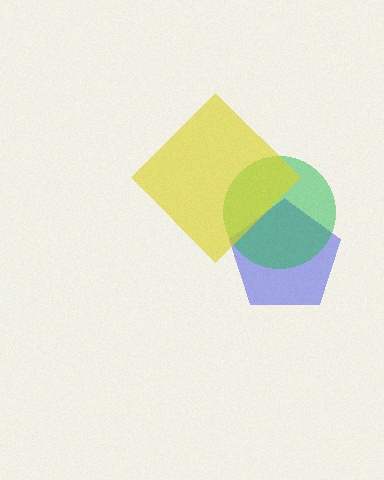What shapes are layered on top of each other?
The layered shapes are: a blue pentagon, a green circle, a yellow diamond.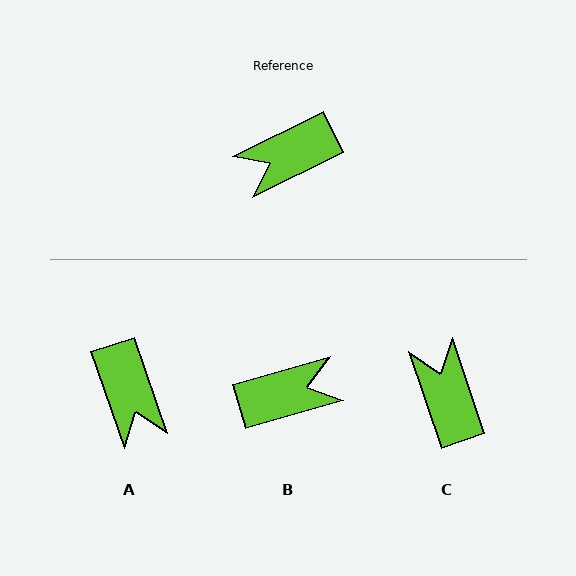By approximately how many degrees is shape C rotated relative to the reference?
Approximately 98 degrees clockwise.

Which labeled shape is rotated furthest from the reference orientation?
B, about 170 degrees away.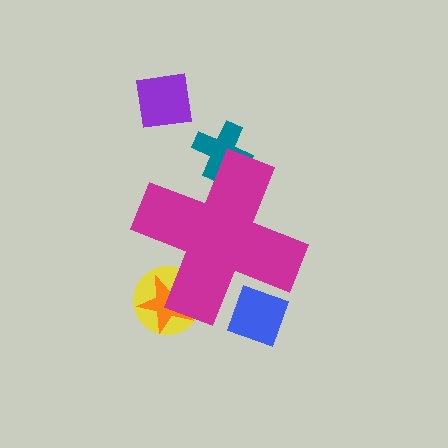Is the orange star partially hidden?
Yes, the orange star is partially hidden behind the magenta cross.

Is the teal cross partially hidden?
Yes, the teal cross is partially hidden behind the magenta cross.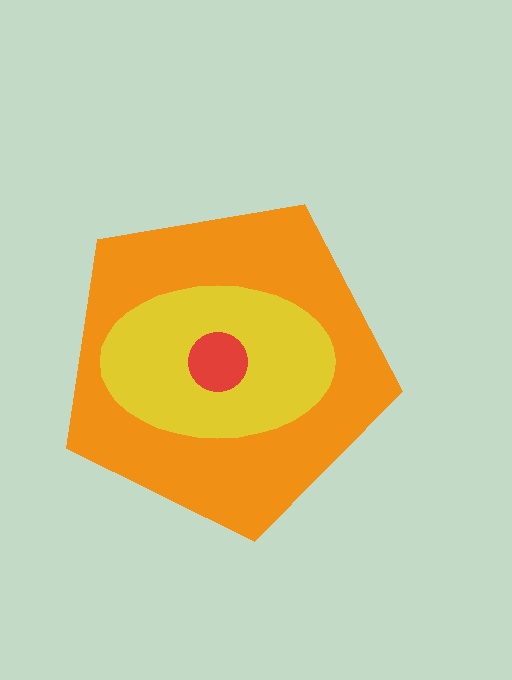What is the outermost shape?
The orange pentagon.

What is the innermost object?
The red circle.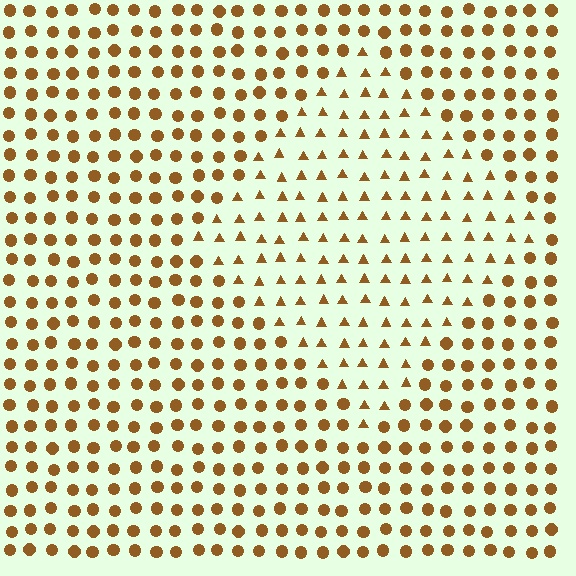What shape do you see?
I see a diamond.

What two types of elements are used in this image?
The image uses triangles inside the diamond region and circles outside it.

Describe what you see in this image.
The image is filled with small brown elements arranged in a uniform grid. A diamond-shaped region contains triangles, while the surrounding area contains circles. The boundary is defined purely by the change in element shape.